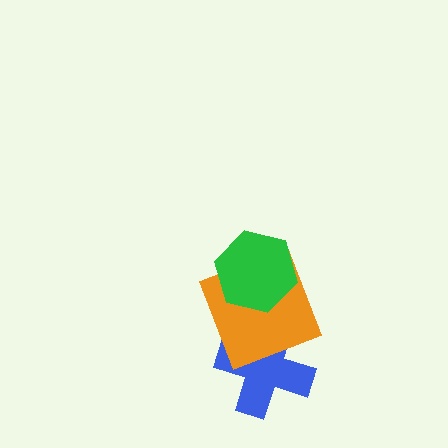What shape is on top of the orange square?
The green hexagon is on top of the orange square.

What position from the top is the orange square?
The orange square is 2nd from the top.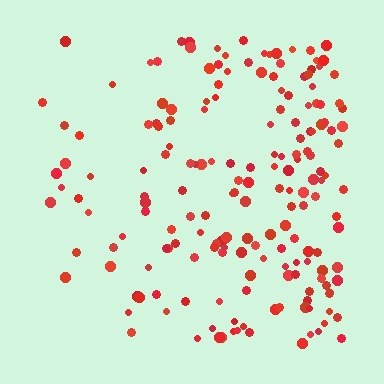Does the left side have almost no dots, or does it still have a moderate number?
Still a moderate number, just noticeably fewer than the right.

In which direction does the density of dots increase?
From left to right, with the right side densest.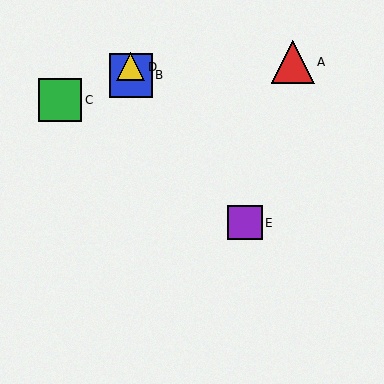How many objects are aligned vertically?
2 objects (B, D) are aligned vertically.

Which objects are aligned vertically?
Objects B, D are aligned vertically.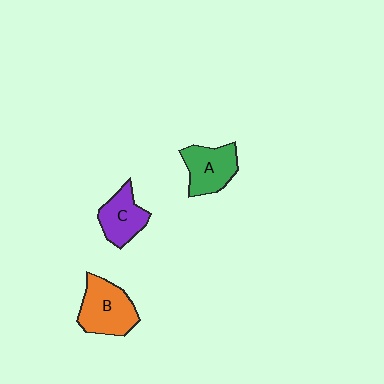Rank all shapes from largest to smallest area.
From largest to smallest: B (orange), A (green), C (purple).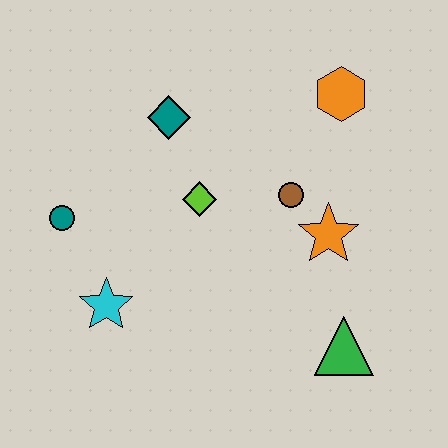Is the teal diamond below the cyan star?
No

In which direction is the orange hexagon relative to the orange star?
The orange hexagon is above the orange star.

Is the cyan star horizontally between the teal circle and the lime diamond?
Yes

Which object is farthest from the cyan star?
The orange hexagon is farthest from the cyan star.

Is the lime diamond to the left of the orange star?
Yes